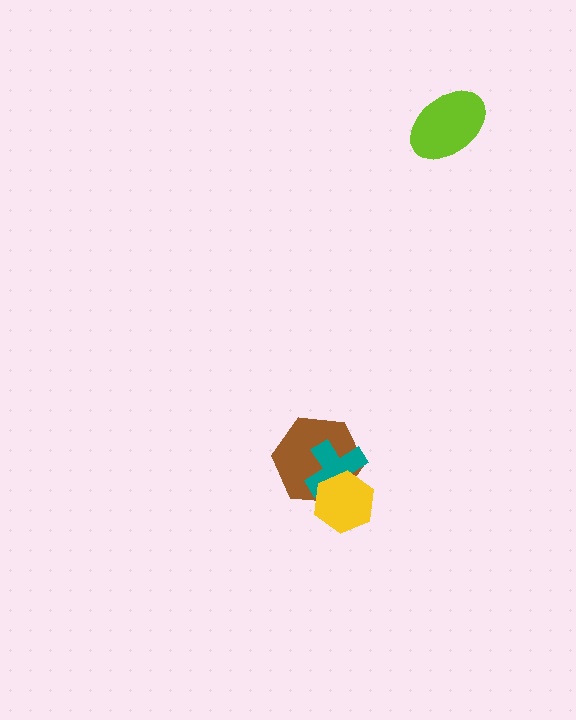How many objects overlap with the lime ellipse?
0 objects overlap with the lime ellipse.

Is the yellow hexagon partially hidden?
No, no other shape covers it.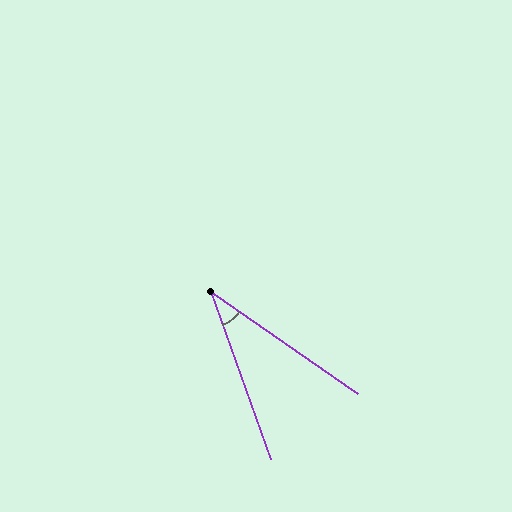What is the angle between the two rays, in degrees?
Approximately 36 degrees.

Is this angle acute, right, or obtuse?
It is acute.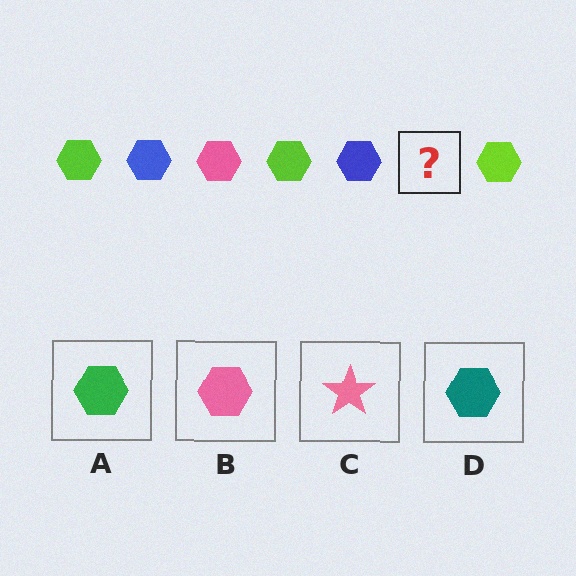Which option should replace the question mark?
Option B.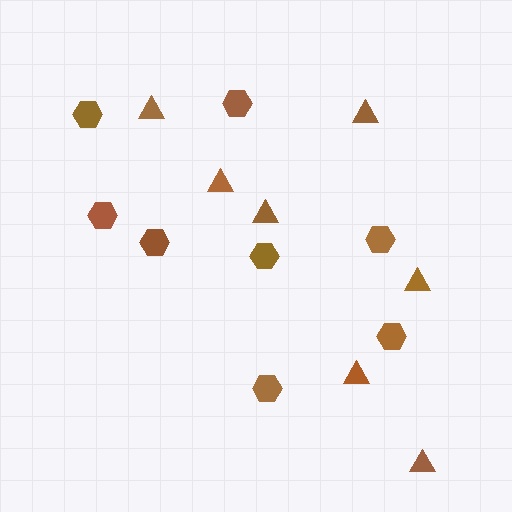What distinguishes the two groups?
There are 2 groups: one group of triangles (7) and one group of hexagons (8).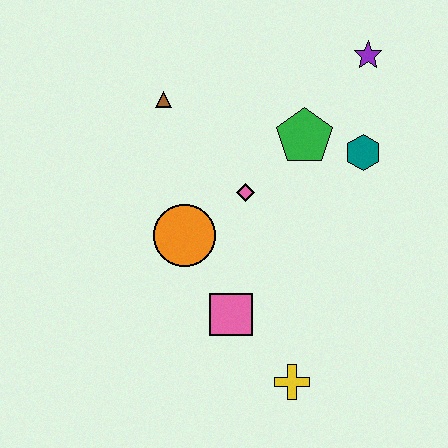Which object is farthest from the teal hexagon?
The yellow cross is farthest from the teal hexagon.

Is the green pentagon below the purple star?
Yes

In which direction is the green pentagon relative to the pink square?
The green pentagon is above the pink square.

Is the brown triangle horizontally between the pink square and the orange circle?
No